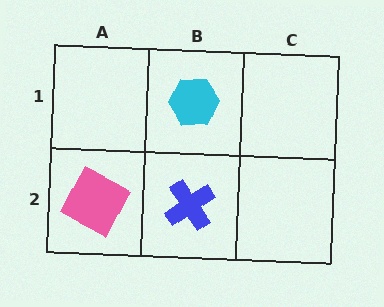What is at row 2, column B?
A blue cross.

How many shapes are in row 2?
2 shapes.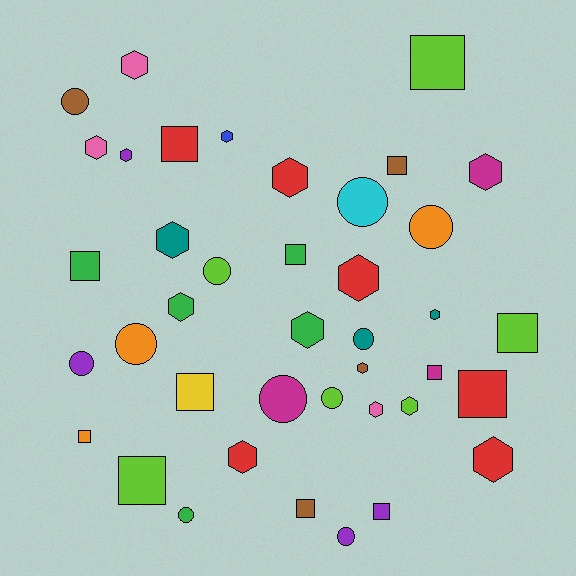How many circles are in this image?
There are 11 circles.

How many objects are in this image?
There are 40 objects.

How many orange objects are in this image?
There are 3 orange objects.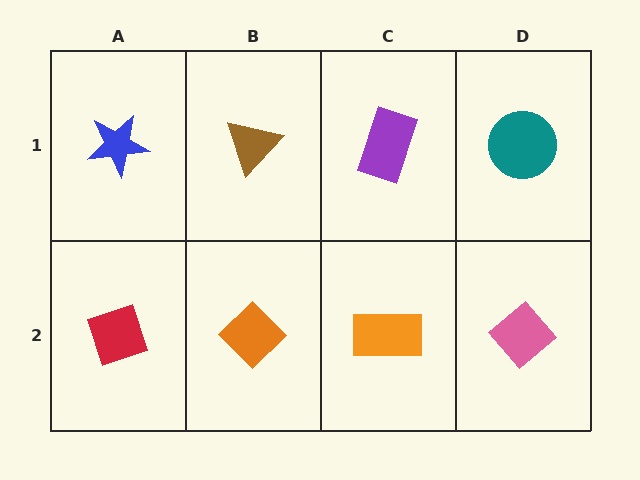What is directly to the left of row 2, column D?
An orange rectangle.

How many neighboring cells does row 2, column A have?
2.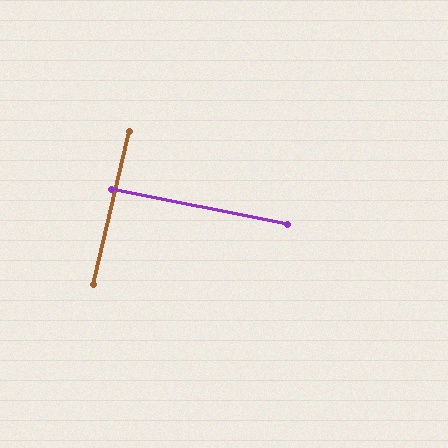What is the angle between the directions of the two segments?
Approximately 88 degrees.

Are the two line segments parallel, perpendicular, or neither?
Perpendicular — they meet at approximately 88°.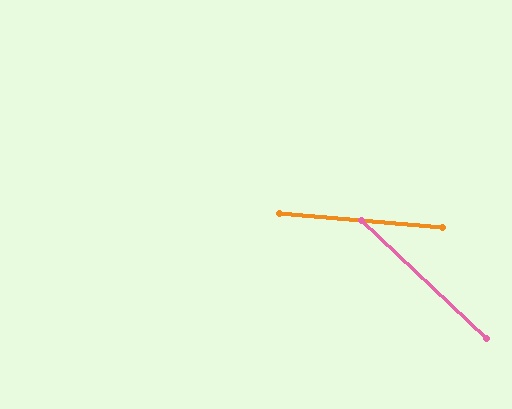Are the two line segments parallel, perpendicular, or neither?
Neither parallel nor perpendicular — they differ by about 38°.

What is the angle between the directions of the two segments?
Approximately 38 degrees.